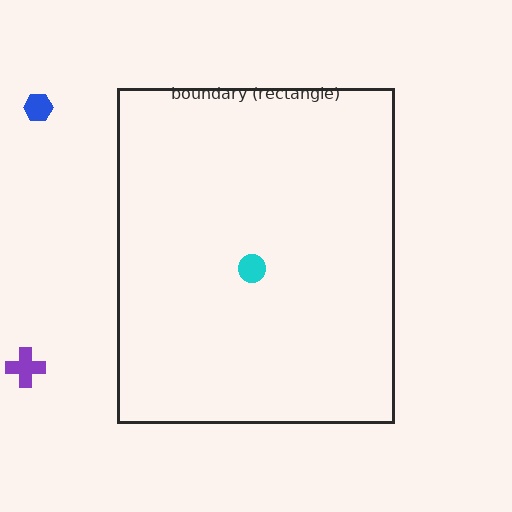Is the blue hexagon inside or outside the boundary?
Outside.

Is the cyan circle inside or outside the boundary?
Inside.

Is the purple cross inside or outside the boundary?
Outside.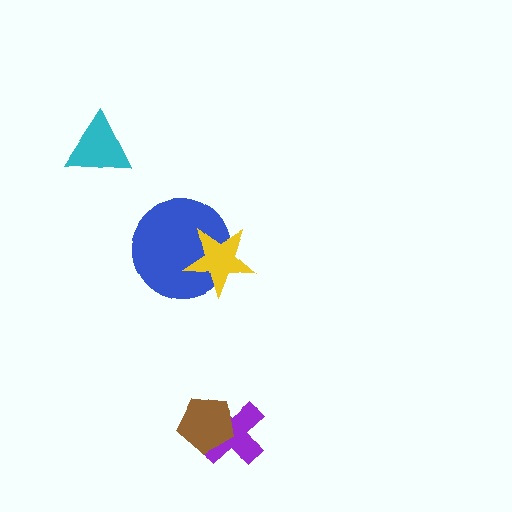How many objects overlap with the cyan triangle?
0 objects overlap with the cyan triangle.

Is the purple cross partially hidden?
Yes, it is partially covered by another shape.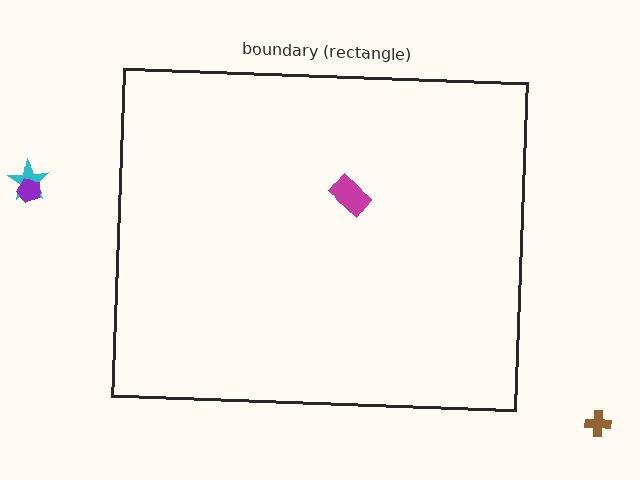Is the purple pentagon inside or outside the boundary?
Outside.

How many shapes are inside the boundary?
1 inside, 3 outside.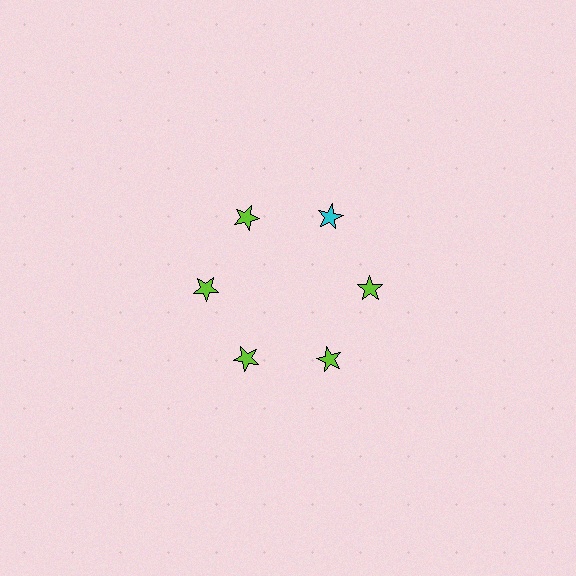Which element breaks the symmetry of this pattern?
The cyan star at roughly the 1 o'clock position breaks the symmetry. All other shapes are lime stars.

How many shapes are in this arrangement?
There are 6 shapes arranged in a ring pattern.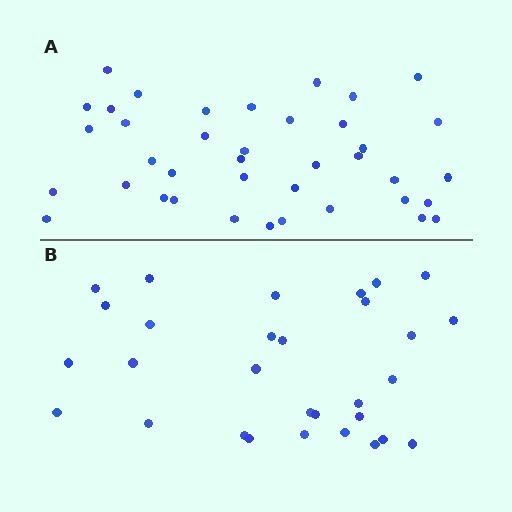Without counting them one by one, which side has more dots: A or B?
Region A (the top region) has more dots.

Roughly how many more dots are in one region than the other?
Region A has roughly 8 or so more dots than region B.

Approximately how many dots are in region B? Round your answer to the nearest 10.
About 30 dots.